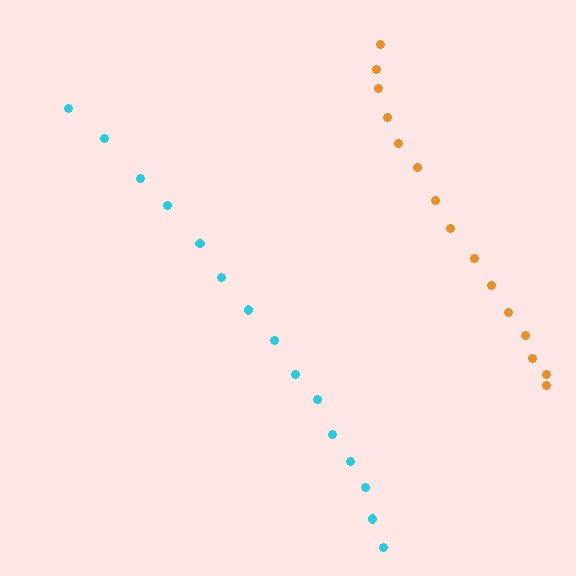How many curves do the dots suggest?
There are 2 distinct paths.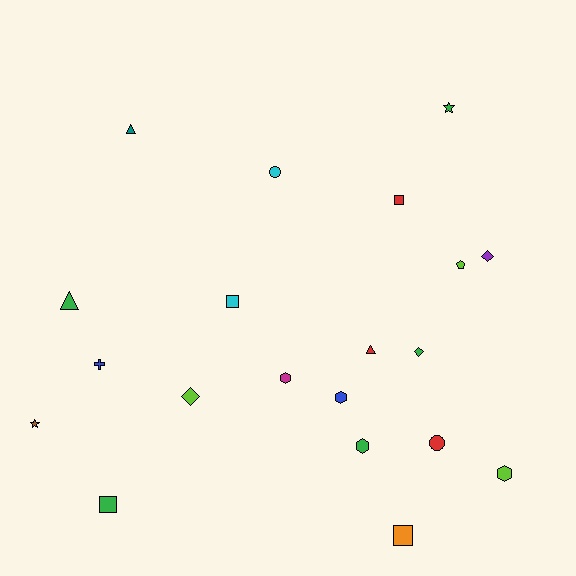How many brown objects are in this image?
There is 1 brown object.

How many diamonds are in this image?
There are 3 diamonds.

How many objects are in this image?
There are 20 objects.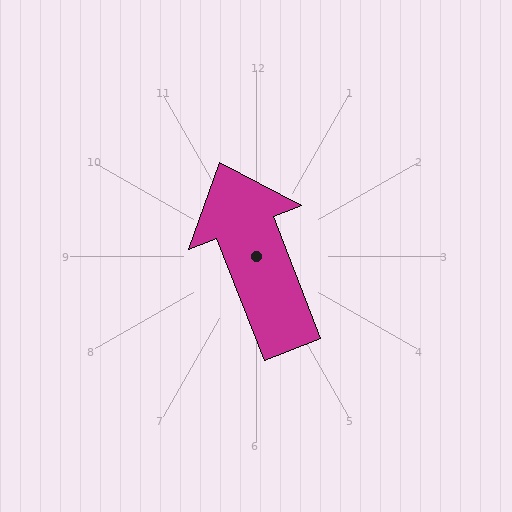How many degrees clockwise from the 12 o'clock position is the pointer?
Approximately 339 degrees.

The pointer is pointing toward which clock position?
Roughly 11 o'clock.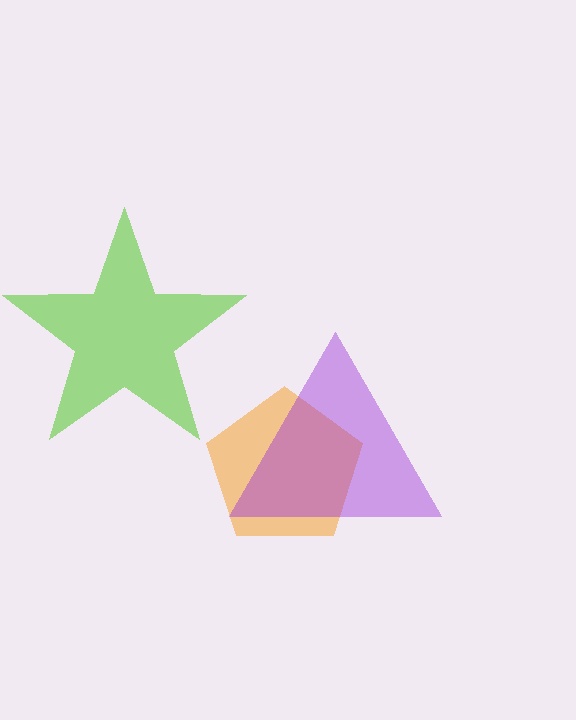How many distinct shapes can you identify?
There are 3 distinct shapes: an orange pentagon, a purple triangle, a lime star.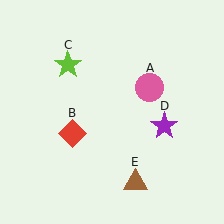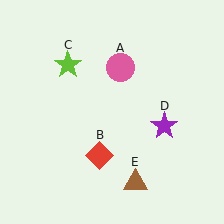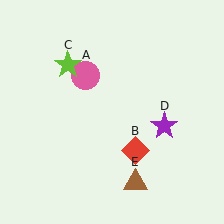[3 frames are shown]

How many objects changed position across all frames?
2 objects changed position: pink circle (object A), red diamond (object B).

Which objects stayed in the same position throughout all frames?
Lime star (object C) and purple star (object D) and brown triangle (object E) remained stationary.